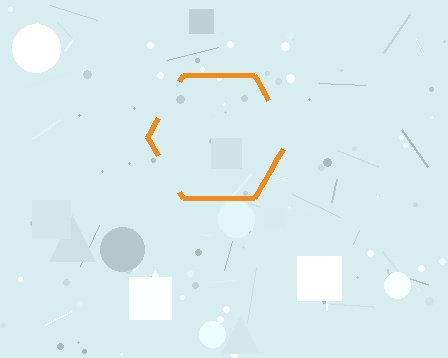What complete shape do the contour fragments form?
The contour fragments form a hexagon.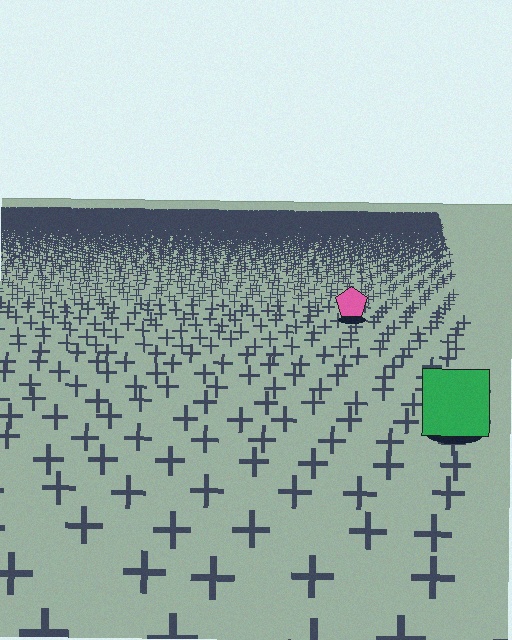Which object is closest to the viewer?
The green square is closest. The texture marks near it are larger and more spread out.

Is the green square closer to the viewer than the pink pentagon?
Yes. The green square is closer — you can tell from the texture gradient: the ground texture is coarser near it.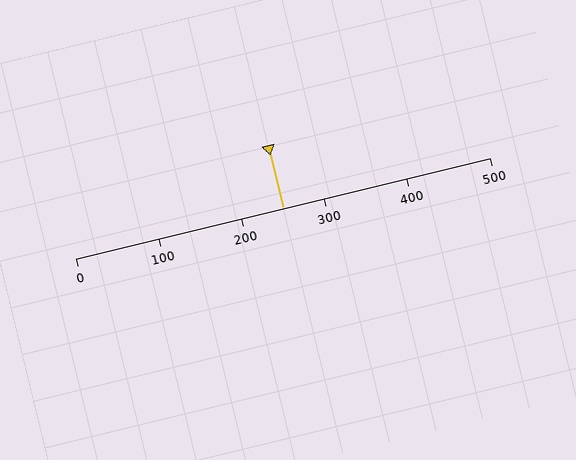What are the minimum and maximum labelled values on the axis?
The axis runs from 0 to 500.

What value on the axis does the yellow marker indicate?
The marker indicates approximately 250.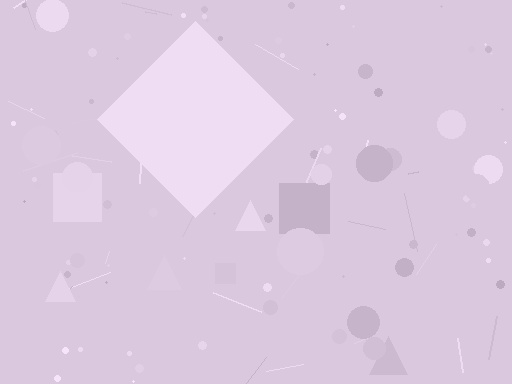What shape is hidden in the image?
A diamond is hidden in the image.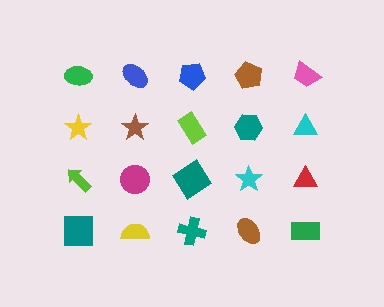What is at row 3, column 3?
A teal diamond.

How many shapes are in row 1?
5 shapes.